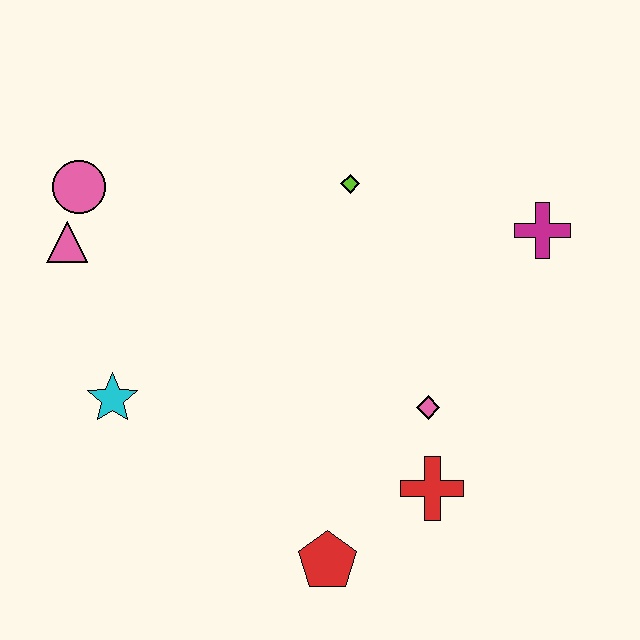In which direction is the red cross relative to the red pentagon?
The red cross is to the right of the red pentagon.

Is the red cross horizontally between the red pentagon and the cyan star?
No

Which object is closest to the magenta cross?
The lime diamond is closest to the magenta cross.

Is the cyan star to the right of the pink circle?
Yes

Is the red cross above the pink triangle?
No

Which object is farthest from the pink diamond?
The pink circle is farthest from the pink diamond.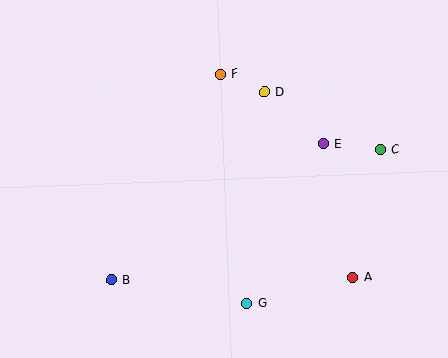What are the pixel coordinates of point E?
Point E is at (323, 144).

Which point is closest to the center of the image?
Point D at (264, 92) is closest to the center.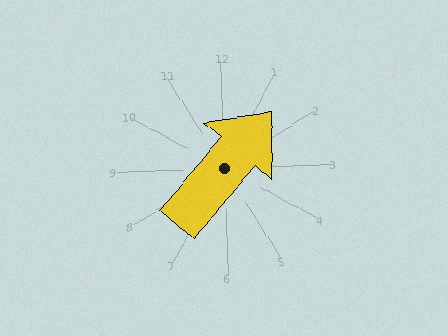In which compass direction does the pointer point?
Northeast.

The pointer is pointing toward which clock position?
Roughly 1 o'clock.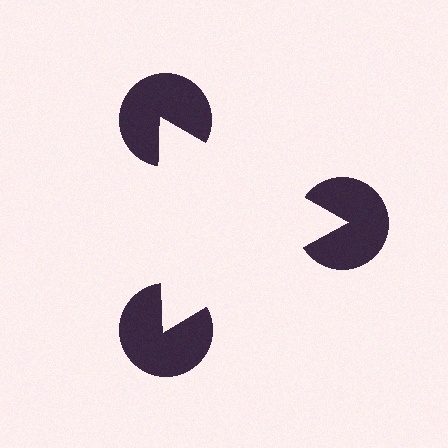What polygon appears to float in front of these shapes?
An illusory triangle — its edges are inferred from the aligned wedge cuts in the pac-man discs, not physically drawn.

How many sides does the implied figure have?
3 sides.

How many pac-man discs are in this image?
There are 3 — one at each vertex of the illusory triangle.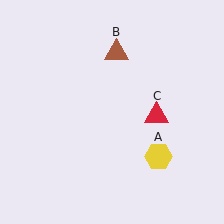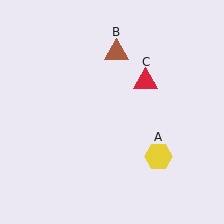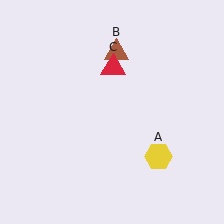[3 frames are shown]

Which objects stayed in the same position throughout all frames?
Yellow hexagon (object A) and brown triangle (object B) remained stationary.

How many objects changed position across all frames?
1 object changed position: red triangle (object C).